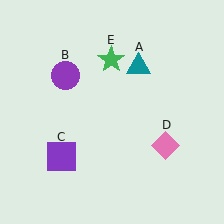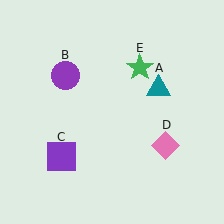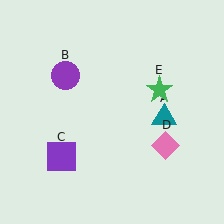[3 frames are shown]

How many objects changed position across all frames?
2 objects changed position: teal triangle (object A), green star (object E).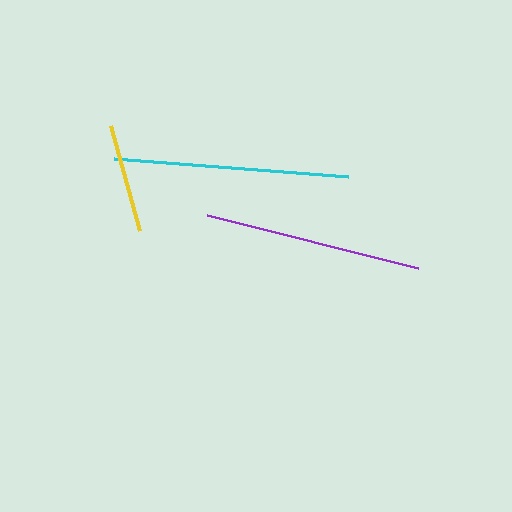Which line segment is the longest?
The cyan line is the longest at approximately 235 pixels.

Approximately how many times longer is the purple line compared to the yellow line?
The purple line is approximately 2.0 times the length of the yellow line.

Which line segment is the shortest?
The yellow line is the shortest at approximately 109 pixels.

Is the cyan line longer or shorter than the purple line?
The cyan line is longer than the purple line.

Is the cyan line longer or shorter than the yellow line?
The cyan line is longer than the yellow line.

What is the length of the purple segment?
The purple segment is approximately 217 pixels long.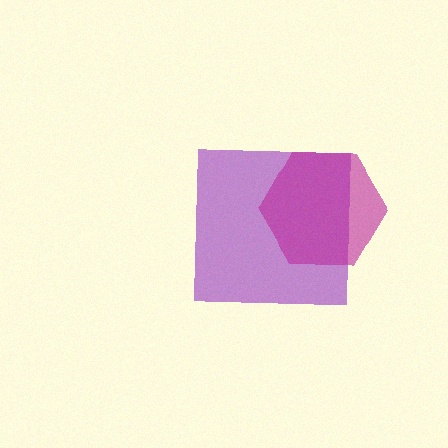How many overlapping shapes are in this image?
There are 2 overlapping shapes in the image.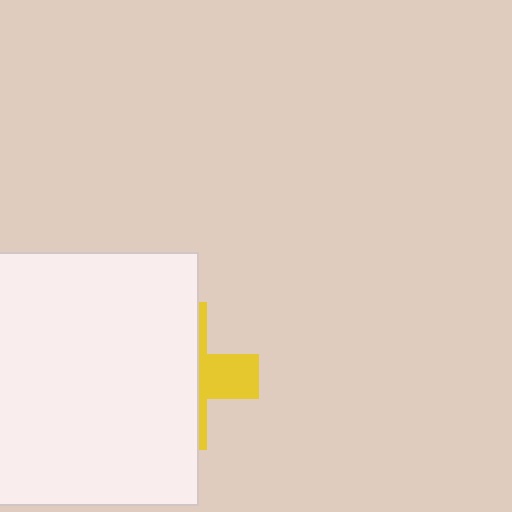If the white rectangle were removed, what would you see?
You would see the complete yellow cross.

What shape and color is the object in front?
The object in front is a white rectangle.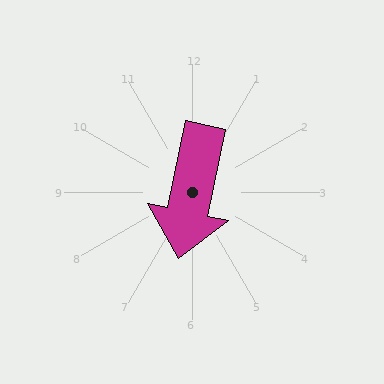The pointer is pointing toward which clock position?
Roughly 6 o'clock.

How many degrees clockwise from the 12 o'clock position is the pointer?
Approximately 192 degrees.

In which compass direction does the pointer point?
South.